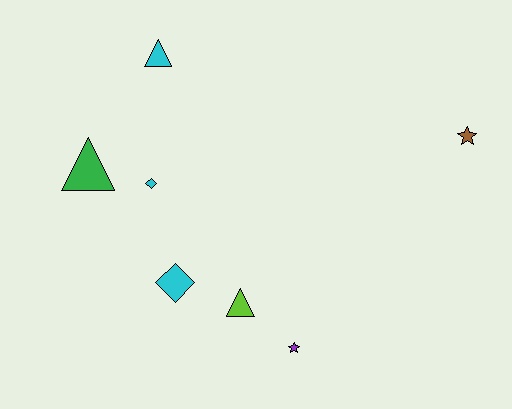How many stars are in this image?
There are 2 stars.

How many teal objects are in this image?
There are no teal objects.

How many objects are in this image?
There are 7 objects.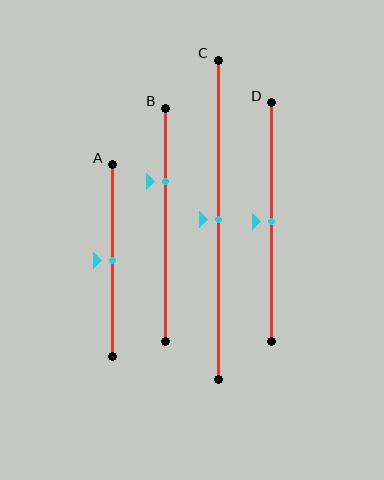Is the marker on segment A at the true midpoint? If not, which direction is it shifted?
Yes, the marker on segment A is at the true midpoint.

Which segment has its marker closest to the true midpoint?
Segment A has its marker closest to the true midpoint.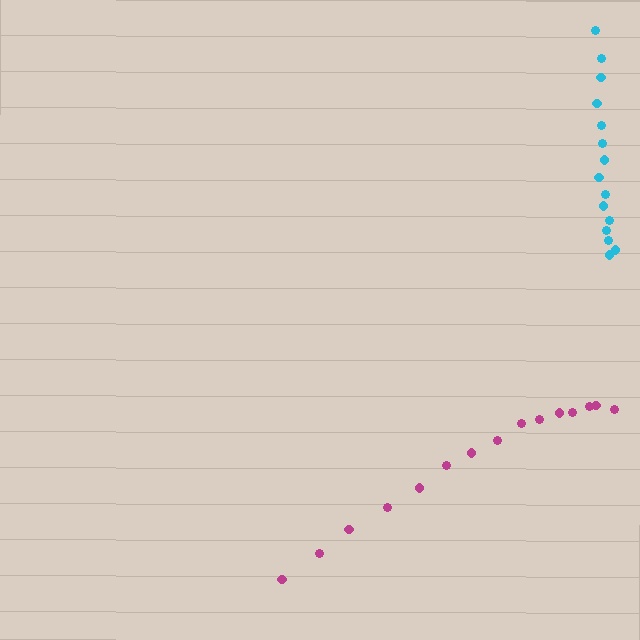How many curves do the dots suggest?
There are 2 distinct paths.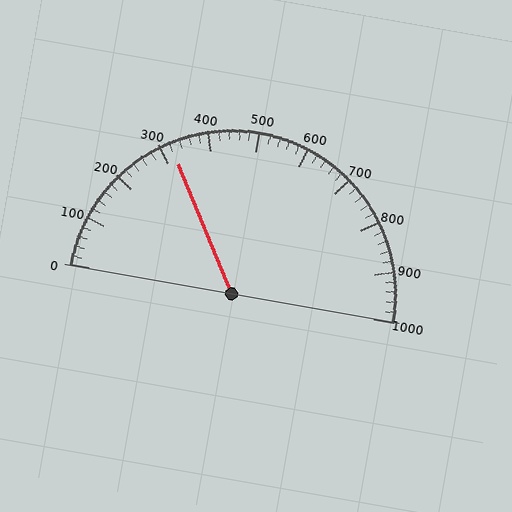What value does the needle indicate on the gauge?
The needle indicates approximately 320.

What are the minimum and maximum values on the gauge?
The gauge ranges from 0 to 1000.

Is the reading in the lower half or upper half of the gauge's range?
The reading is in the lower half of the range (0 to 1000).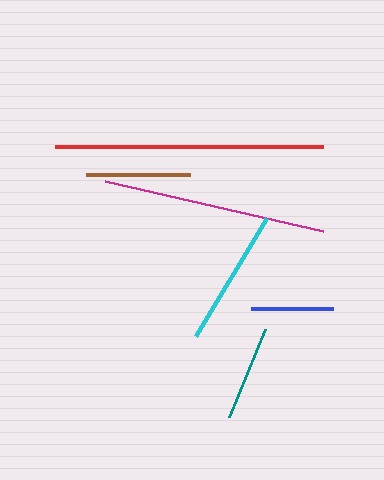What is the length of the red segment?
The red segment is approximately 269 pixels long.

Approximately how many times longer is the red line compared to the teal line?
The red line is approximately 2.8 times the length of the teal line.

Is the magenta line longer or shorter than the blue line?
The magenta line is longer than the blue line.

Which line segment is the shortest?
The blue line is the shortest at approximately 82 pixels.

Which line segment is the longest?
The red line is the longest at approximately 269 pixels.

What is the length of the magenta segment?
The magenta segment is approximately 223 pixels long.